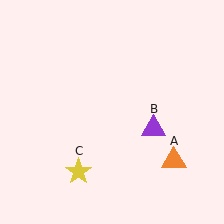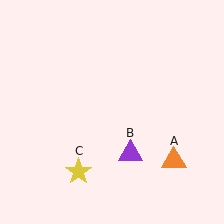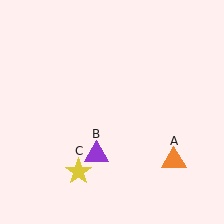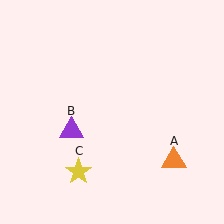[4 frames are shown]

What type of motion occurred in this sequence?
The purple triangle (object B) rotated clockwise around the center of the scene.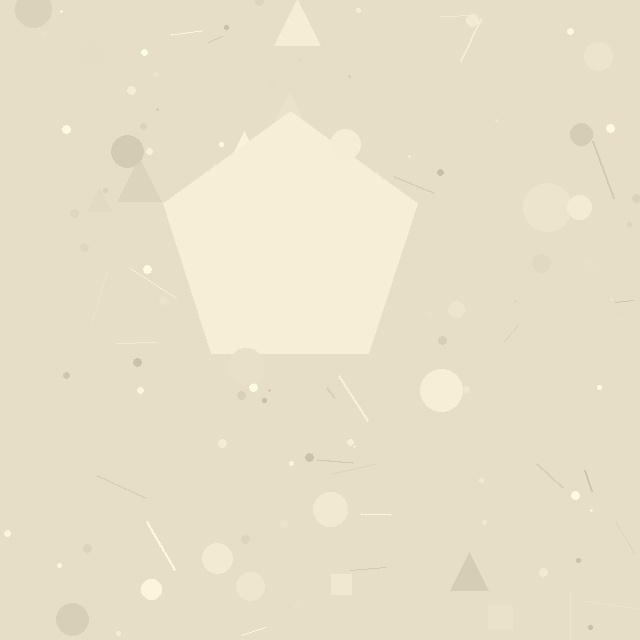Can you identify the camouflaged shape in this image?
The camouflaged shape is a pentagon.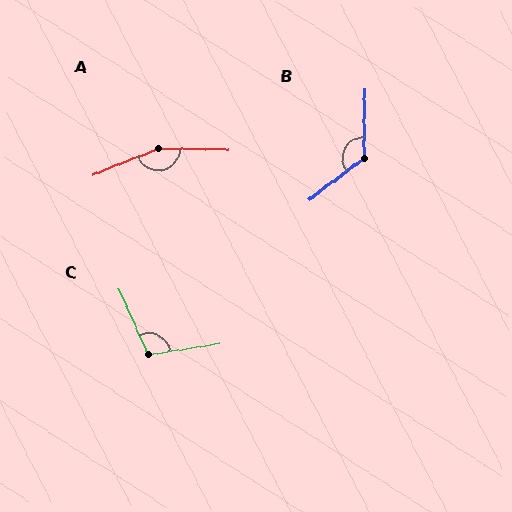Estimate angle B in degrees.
Approximately 128 degrees.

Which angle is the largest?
A, at approximately 157 degrees.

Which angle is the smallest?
C, at approximately 106 degrees.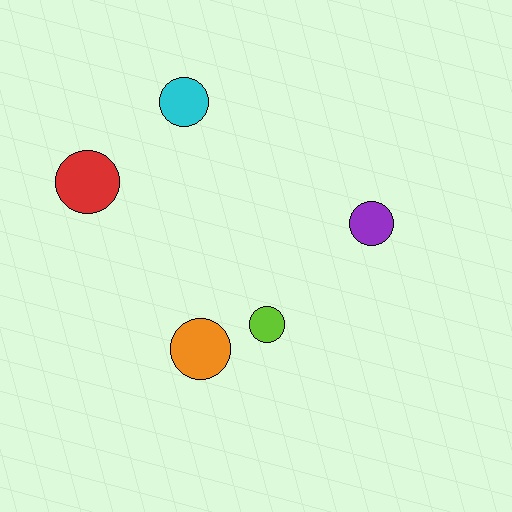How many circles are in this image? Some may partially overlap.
There are 5 circles.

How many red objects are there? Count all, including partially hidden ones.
There is 1 red object.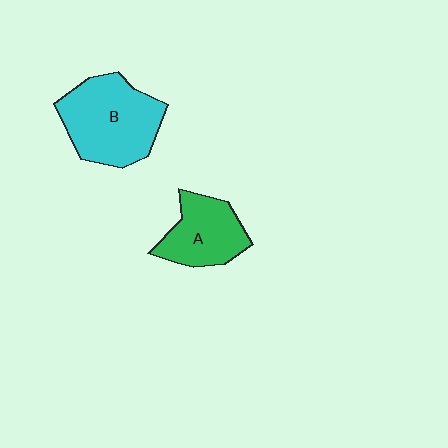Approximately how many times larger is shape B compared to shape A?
Approximately 1.5 times.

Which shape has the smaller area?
Shape A (green).